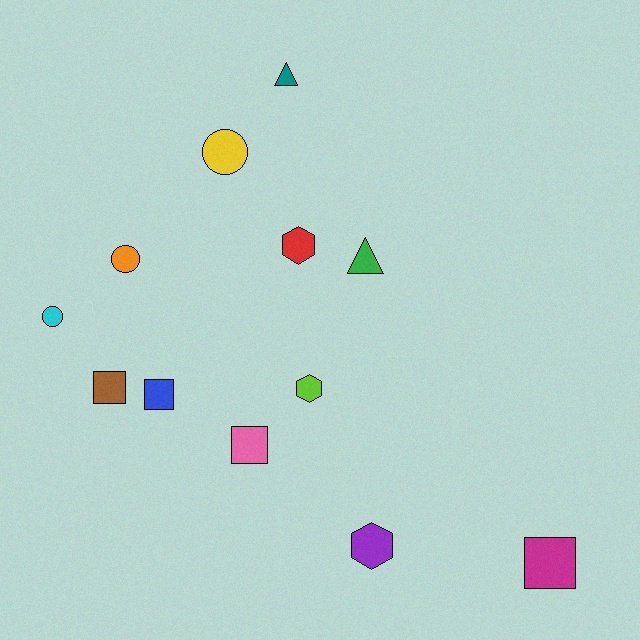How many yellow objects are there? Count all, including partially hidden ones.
There is 1 yellow object.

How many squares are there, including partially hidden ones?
There are 4 squares.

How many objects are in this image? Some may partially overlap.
There are 12 objects.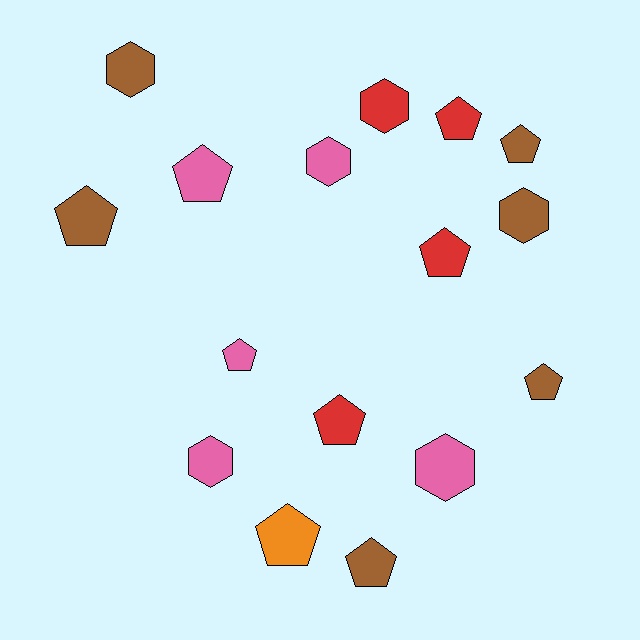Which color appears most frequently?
Brown, with 6 objects.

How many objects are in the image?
There are 16 objects.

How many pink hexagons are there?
There are 3 pink hexagons.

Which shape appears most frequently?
Pentagon, with 10 objects.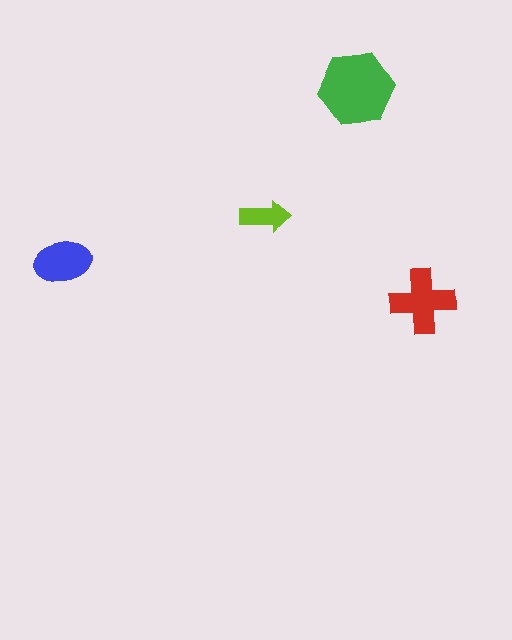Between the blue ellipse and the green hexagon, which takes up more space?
The green hexagon.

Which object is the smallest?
The lime arrow.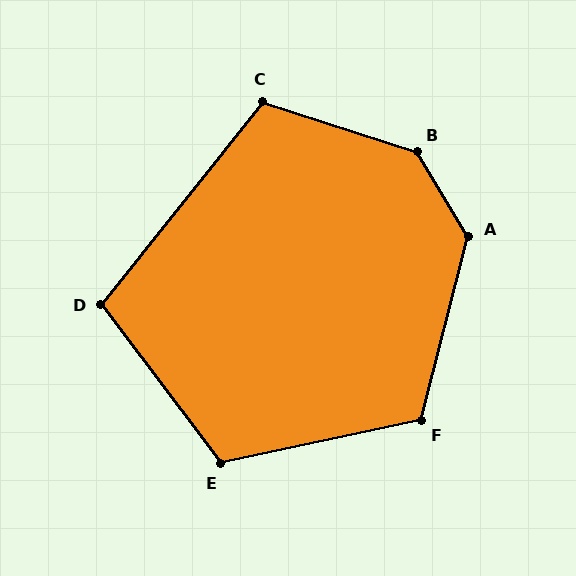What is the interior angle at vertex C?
Approximately 111 degrees (obtuse).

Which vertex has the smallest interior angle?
D, at approximately 104 degrees.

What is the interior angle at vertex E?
Approximately 115 degrees (obtuse).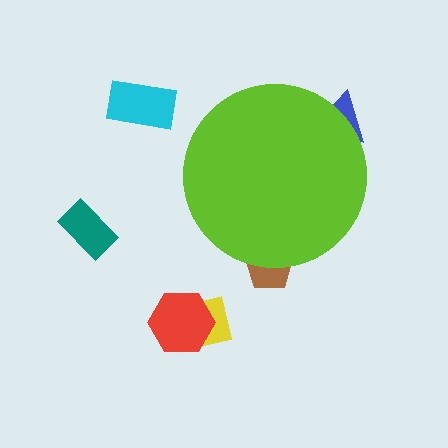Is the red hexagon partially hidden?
No, the red hexagon is fully visible.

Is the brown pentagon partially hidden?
Yes, the brown pentagon is partially hidden behind the lime circle.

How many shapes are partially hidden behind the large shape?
2 shapes are partially hidden.